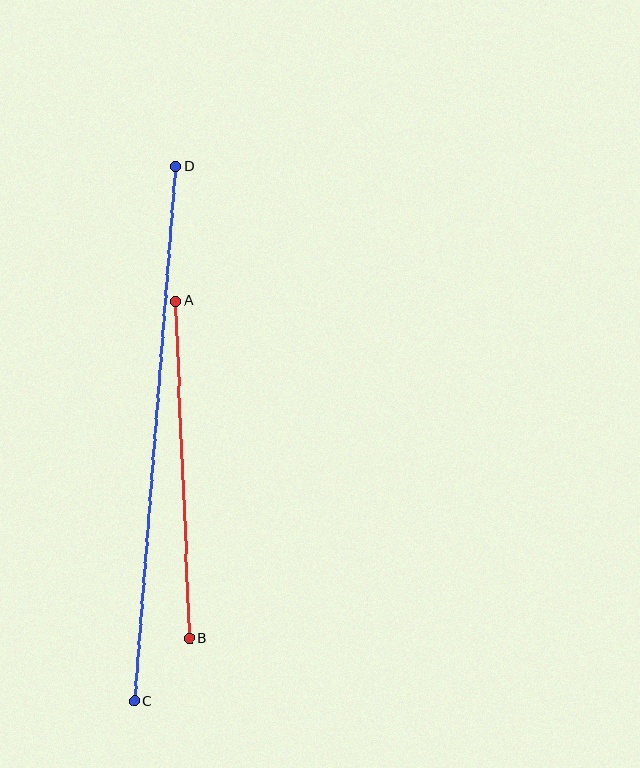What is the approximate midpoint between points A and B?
The midpoint is at approximately (183, 470) pixels.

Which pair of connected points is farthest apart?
Points C and D are farthest apart.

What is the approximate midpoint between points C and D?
The midpoint is at approximately (155, 434) pixels.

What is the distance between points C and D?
The distance is approximately 536 pixels.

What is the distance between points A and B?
The distance is approximately 338 pixels.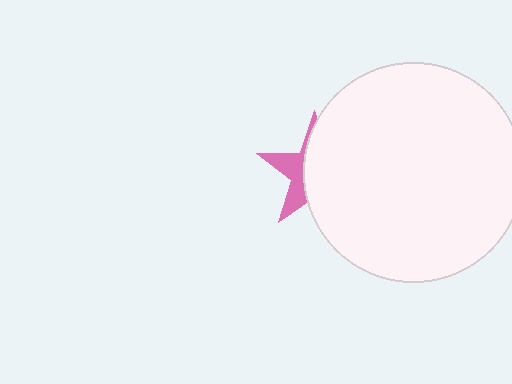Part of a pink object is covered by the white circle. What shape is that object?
It is a star.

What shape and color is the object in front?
The object in front is a white circle.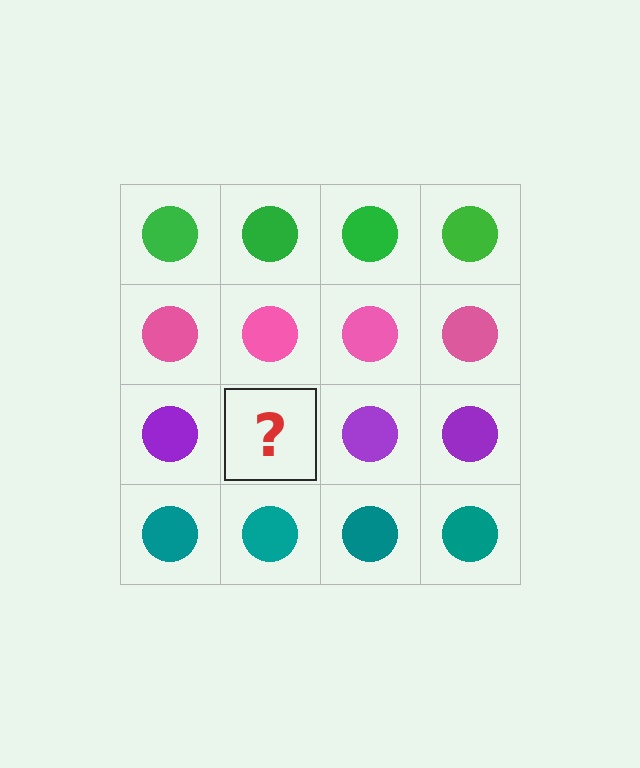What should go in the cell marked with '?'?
The missing cell should contain a purple circle.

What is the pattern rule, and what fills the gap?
The rule is that each row has a consistent color. The gap should be filled with a purple circle.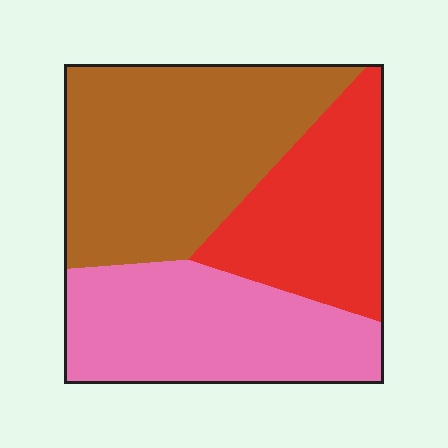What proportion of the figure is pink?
Pink covers 32% of the figure.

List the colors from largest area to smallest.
From largest to smallest: brown, pink, red.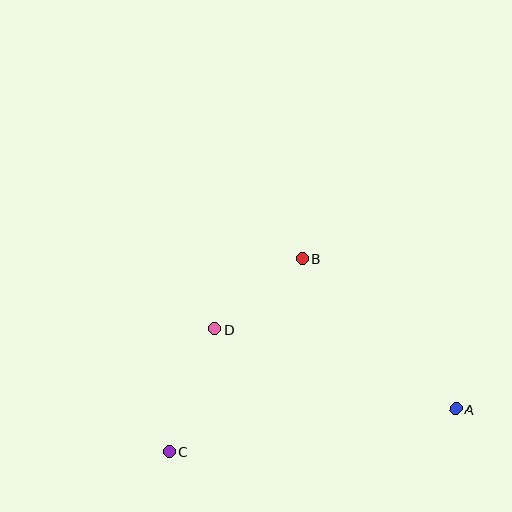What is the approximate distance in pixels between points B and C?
The distance between B and C is approximately 234 pixels.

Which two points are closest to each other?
Points B and D are closest to each other.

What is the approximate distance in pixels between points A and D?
The distance between A and D is approximately 254 pixels.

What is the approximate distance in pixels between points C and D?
The distance between C and D is approximately 130 pixels.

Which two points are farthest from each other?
Points A and C are farthest from each other.